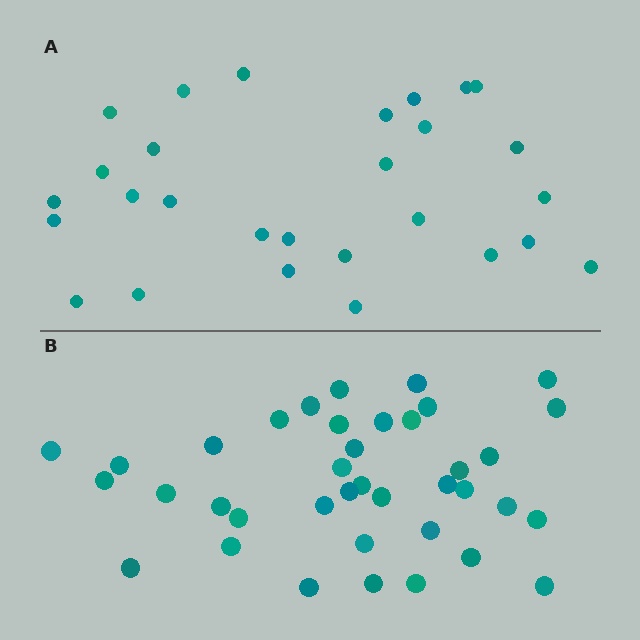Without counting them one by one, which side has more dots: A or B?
Region B (the bottom region) has more dots.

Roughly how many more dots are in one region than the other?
Region B has roughly 10 or so more dots than region A.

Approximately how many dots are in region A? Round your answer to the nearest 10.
About 30 dots. (The exact count is 28, which rounds to 30.)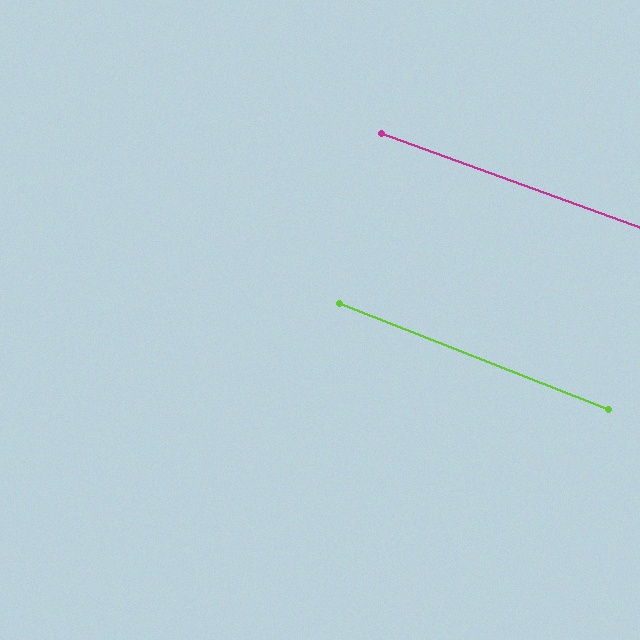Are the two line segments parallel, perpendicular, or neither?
Parallel — their directions differ by only 1.4°.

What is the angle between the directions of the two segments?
Approximately 1 degree.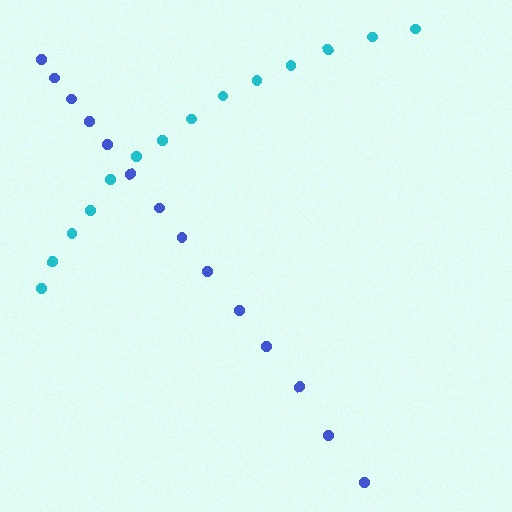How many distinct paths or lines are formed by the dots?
There are 2 distinct paths.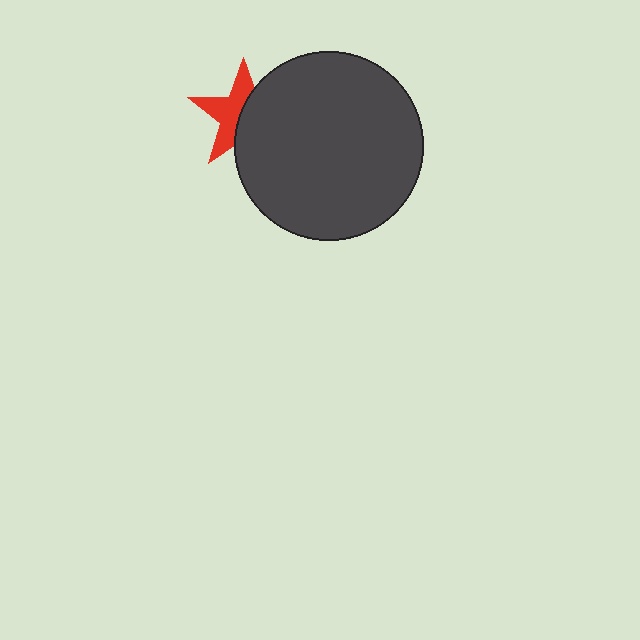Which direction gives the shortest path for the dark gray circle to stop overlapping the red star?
Moving right gives the shortest separation.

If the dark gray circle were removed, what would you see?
You would see the complete red star.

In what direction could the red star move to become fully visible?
The red star could move left. That would shift it out from behind the dark gray circle entirely.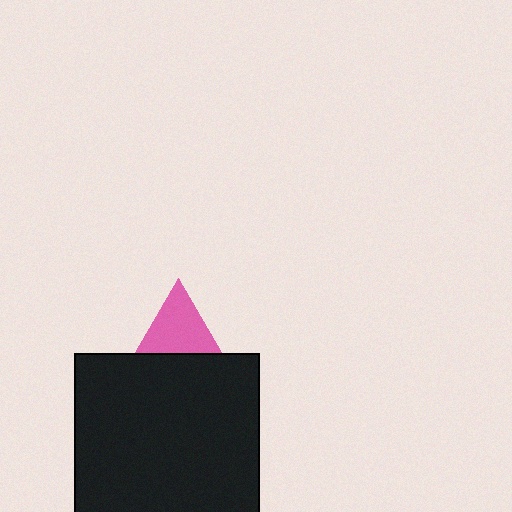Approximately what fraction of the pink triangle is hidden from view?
Roughly 49% of the pink triangle is hidden behind the black square.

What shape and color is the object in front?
The object in front is a black square.